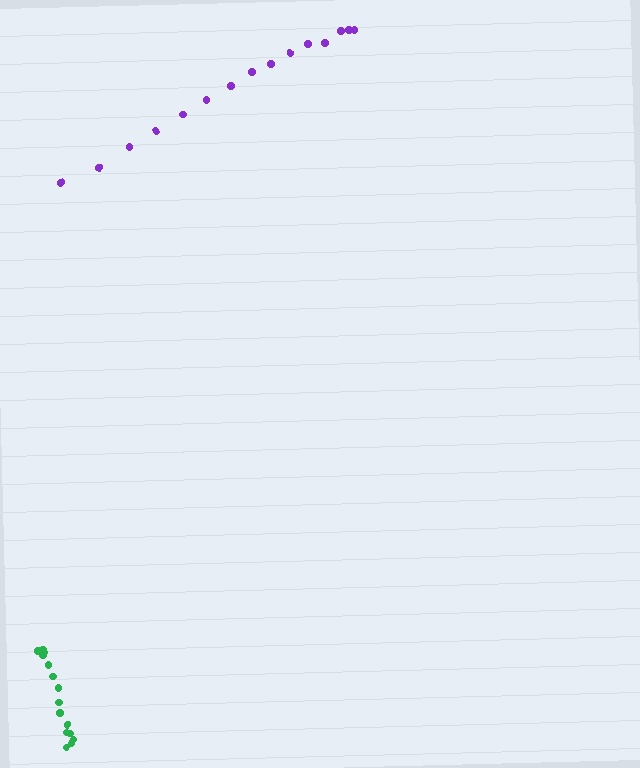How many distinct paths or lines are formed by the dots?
There are 2 distinct paths.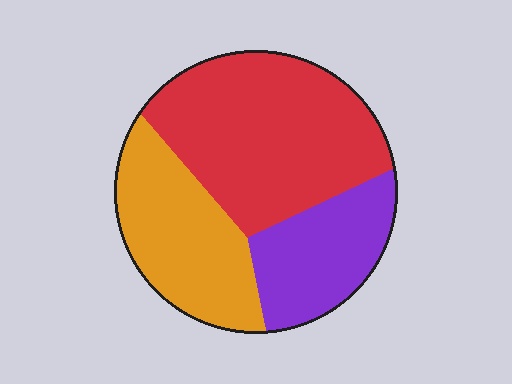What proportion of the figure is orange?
Orange takes up about one third (1/3) of the figure.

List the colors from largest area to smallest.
From largest to smallest: red, orange, purple.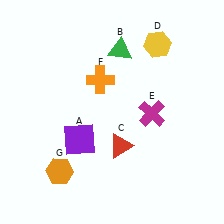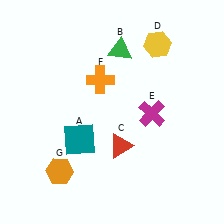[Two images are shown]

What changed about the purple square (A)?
In Image 1, A is purple. In Image 2, it changed to teal.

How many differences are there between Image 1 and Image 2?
There is 1 difference between the two images.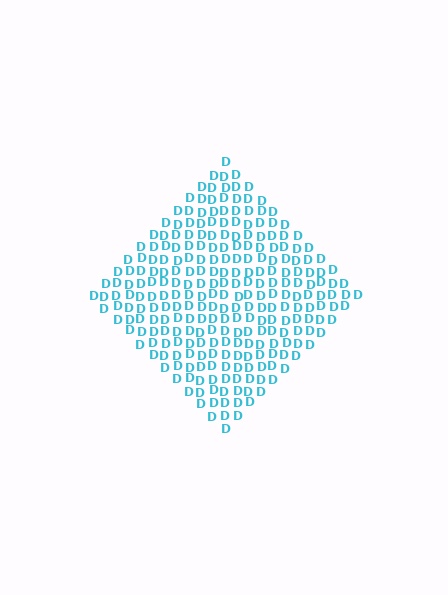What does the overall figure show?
The overall figure shows a diamond.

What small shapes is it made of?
It is made of small letter D's.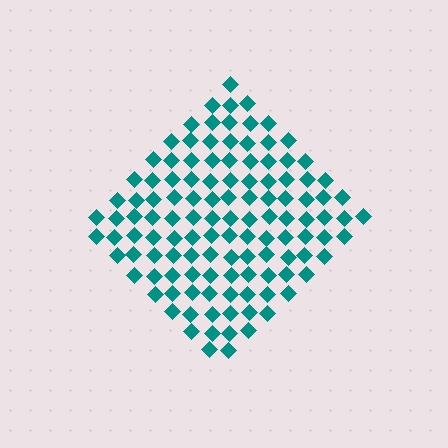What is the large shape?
The large shape is a diamond.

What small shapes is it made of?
It is made of small diamonds.